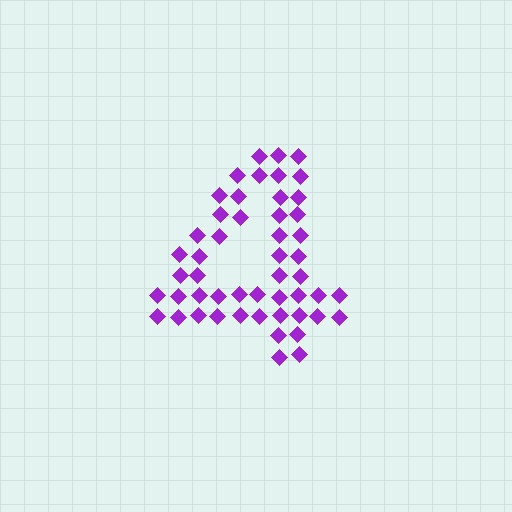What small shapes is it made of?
It is made of small diamonds.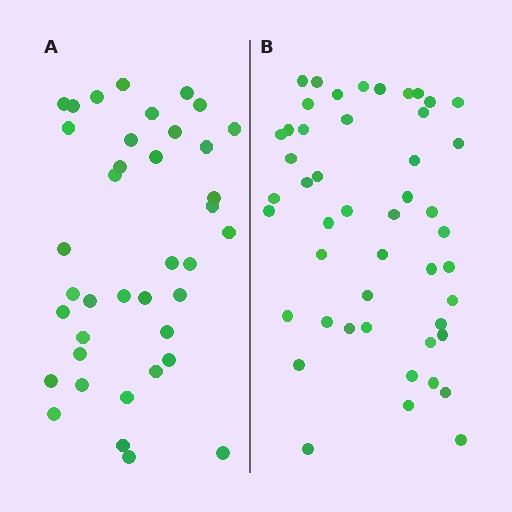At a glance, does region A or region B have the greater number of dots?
Region B (the right region) has more dots.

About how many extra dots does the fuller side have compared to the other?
Region B has roughly 8 or so more dots than region A.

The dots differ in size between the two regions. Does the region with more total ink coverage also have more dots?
No. Region A has more total ink coverage because its dots are larger, but region B actually contains more individual dots. Total area can be misleading — the number of items is what matters here.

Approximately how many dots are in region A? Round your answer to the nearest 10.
About 40 dots. (The exact count is 39, which rounds to 40.)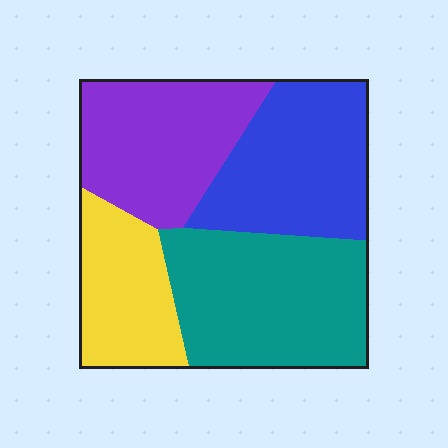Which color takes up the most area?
Teal, at roughly 30%.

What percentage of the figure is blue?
Blue covers 26% of the figure.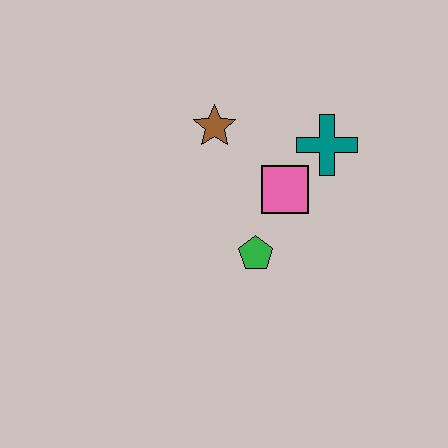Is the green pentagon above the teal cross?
No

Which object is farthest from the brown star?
The green pentagon is farthest from the brown star.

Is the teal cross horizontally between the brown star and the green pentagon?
No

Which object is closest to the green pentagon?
The pink square is closest to the green pentagon.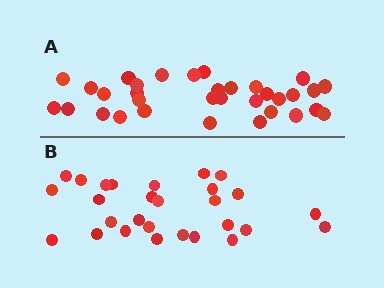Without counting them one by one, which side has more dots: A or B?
Region A (the top region) has more dots.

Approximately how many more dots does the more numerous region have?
Region A has about 5 more dots than region B.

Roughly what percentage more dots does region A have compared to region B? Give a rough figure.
About 20% more.